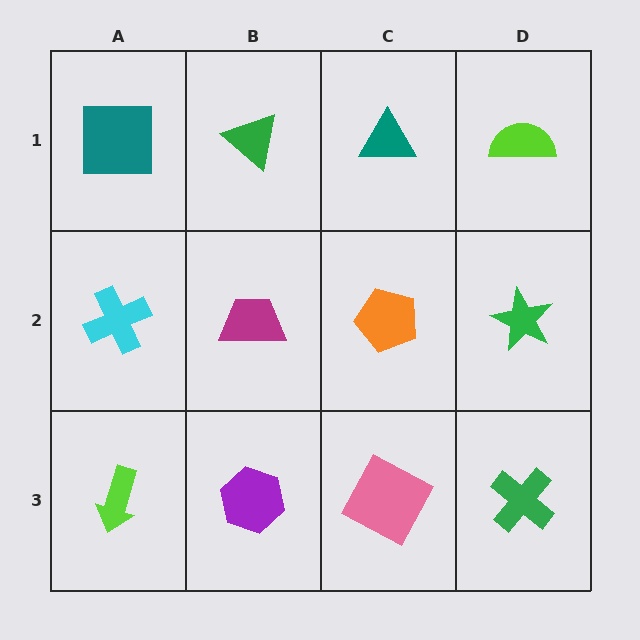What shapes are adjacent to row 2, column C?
A teal triangle (row 1, column C), a pink square (row 3, column C), a magenta trapezoid (row 2, column B), a green star (row 2, column D).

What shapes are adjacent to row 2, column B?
A green triangle (row 1, column B), a purple hexagon (row 3, column B), a cyan cross (row 2, column A), an orange pentagon (row 2, column C).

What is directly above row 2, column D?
A lime semicircle.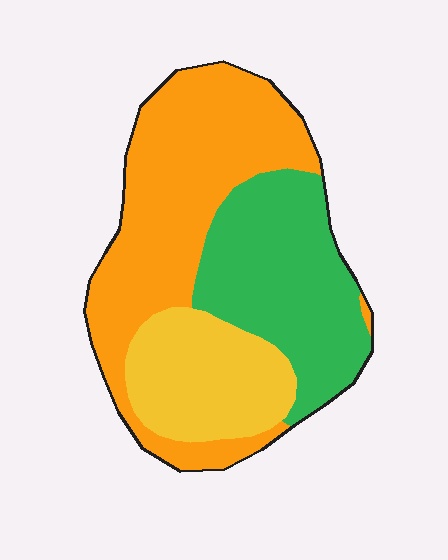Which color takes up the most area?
Orange, at roughly 45%.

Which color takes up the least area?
Yellow, at roughly 20%.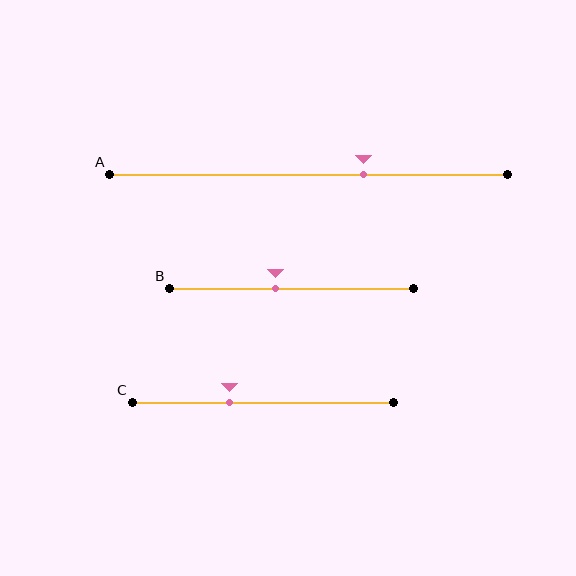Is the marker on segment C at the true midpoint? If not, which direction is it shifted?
No, the marker on segment C is shifted to the left by about 13% of the segment length.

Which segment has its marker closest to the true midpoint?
Segment B has its marker closest to the true midpoint.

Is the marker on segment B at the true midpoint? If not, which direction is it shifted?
No, the marker on segment B is shifted to the left by about 6% of the segment length.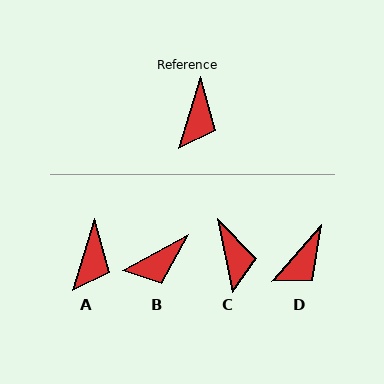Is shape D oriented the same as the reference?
No, it is off by about 24 degrees.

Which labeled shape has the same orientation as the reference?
A.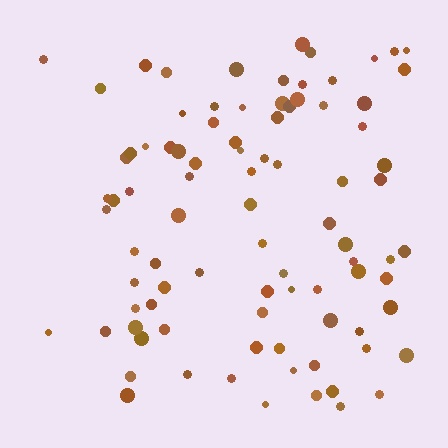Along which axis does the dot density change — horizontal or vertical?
Horizontal.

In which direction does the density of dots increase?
From left to right, with the right side densest.